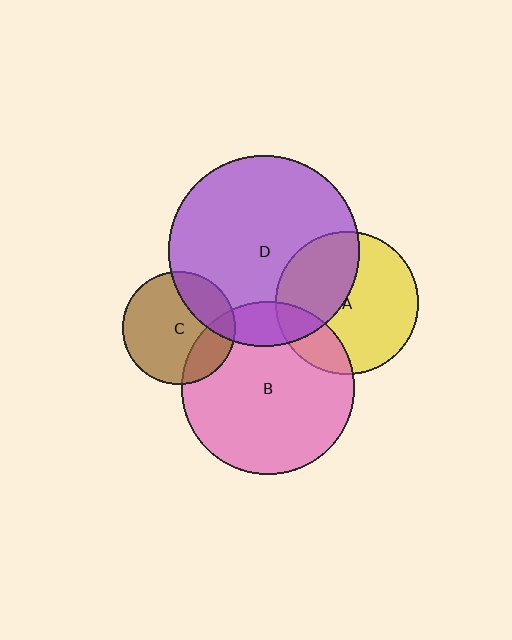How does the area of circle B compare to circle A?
Approximately 1.5 times.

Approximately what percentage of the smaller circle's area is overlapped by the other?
Approximately 40%.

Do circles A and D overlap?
Yes.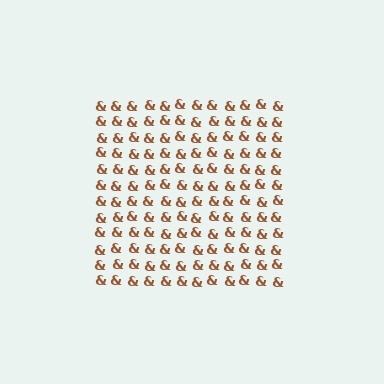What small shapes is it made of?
It is made of small ampersands.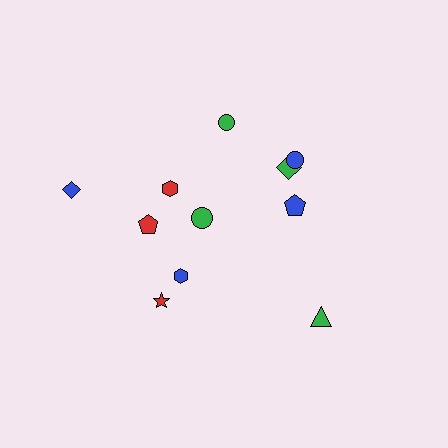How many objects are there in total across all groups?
There are 11 objects.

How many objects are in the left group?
There are 7 objects.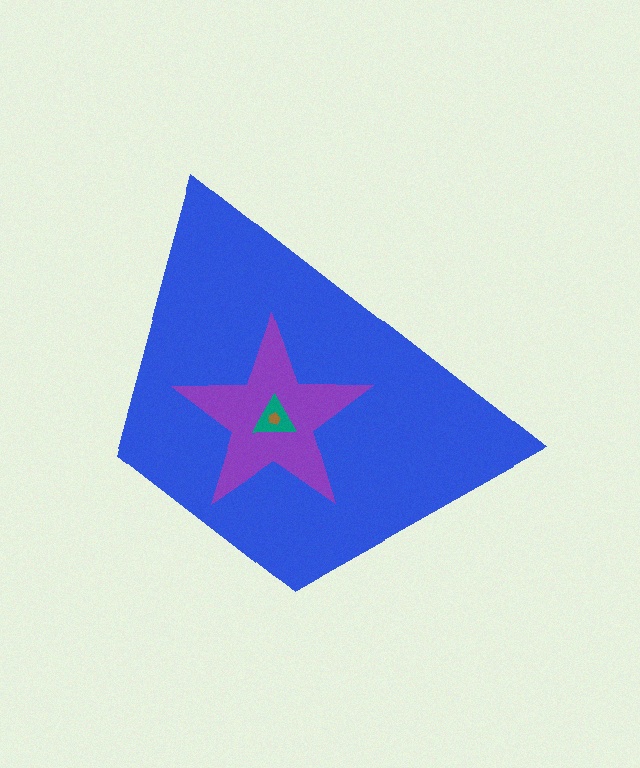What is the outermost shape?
The blue trapezoid.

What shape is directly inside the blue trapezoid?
The purple star.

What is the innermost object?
The brown pentagon.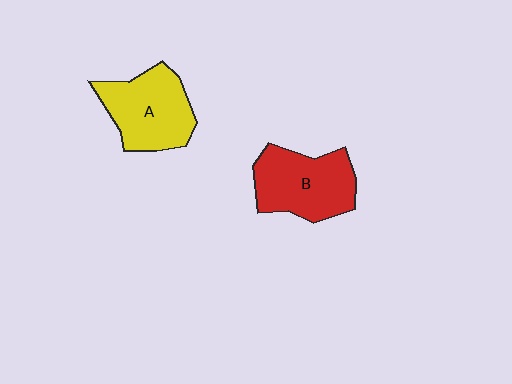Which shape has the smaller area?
Shape A (yellow).